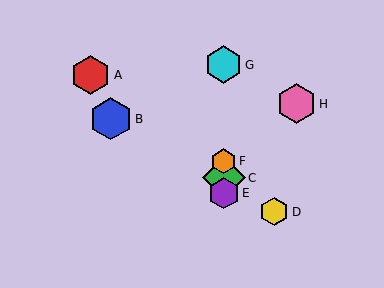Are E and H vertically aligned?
No, E is at x≈224 and H is at x≈296.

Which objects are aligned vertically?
Objects C, E, F, G are aligned vertically.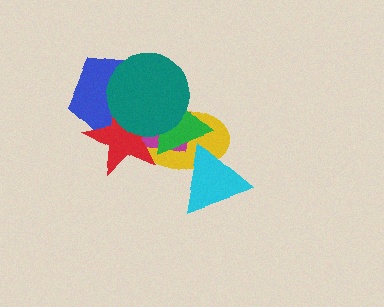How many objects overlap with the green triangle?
6 objects overlap with the green triangle.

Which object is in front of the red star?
The teal circle is in front of the red star.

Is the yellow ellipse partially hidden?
Yes, it is partially covered by another shape.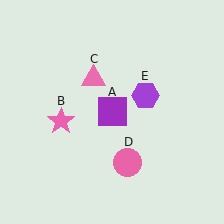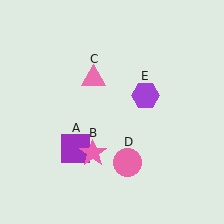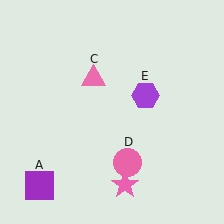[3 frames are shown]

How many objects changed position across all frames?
2 objects changed position: purple square (object A), pink star (object B).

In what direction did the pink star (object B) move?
The pink star (object B) moved down and to the right.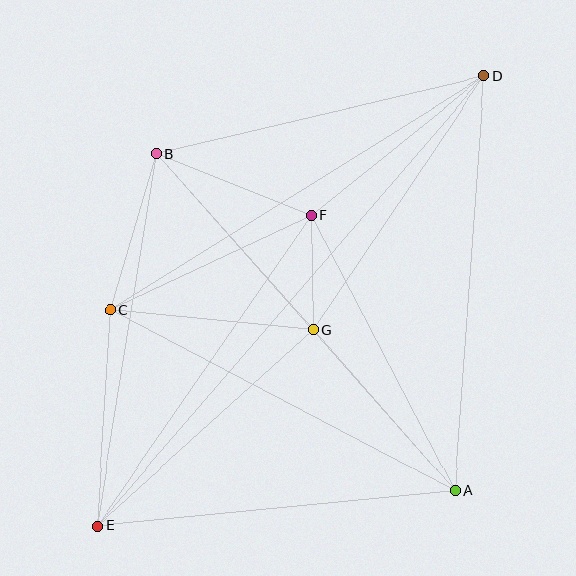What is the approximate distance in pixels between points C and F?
The distance between C and F is approximately 222 pixels.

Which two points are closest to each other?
Points F and G are closest to each other.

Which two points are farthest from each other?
Points D and E are farthest from each other.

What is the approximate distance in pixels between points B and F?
The distance between B and F is approximately 167 pixels.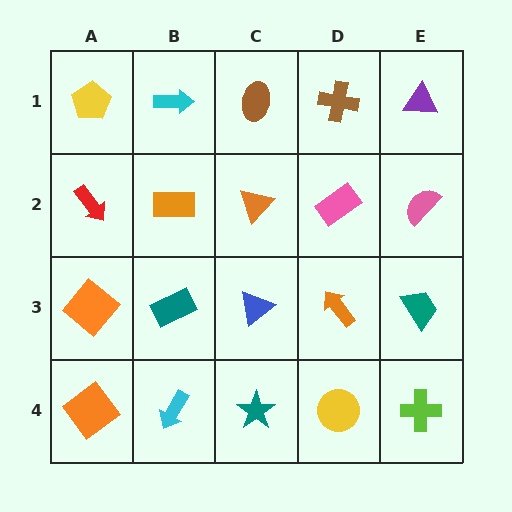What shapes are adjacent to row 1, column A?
A red arrow (row 2, column A), a cyan arrow (row 1, column B).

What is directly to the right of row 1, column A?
A cyan arrow.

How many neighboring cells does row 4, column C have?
3.